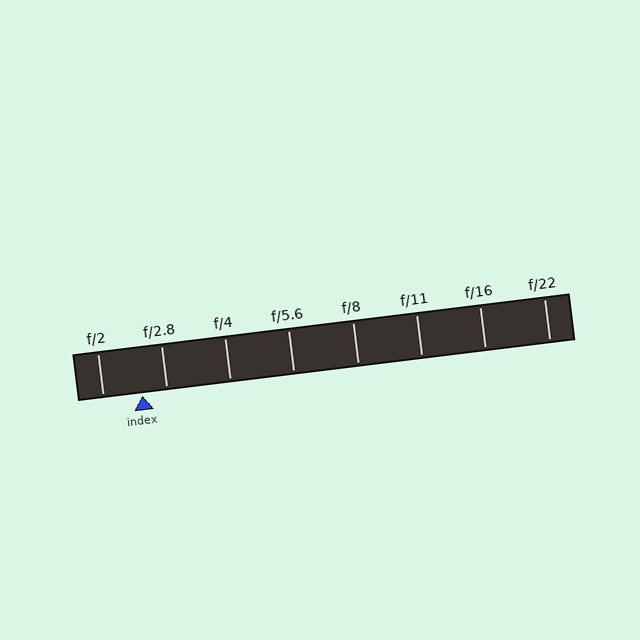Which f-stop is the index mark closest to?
The index mark is closest to f/2.8.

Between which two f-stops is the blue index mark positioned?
The index mark is between f/2 and f/2.8.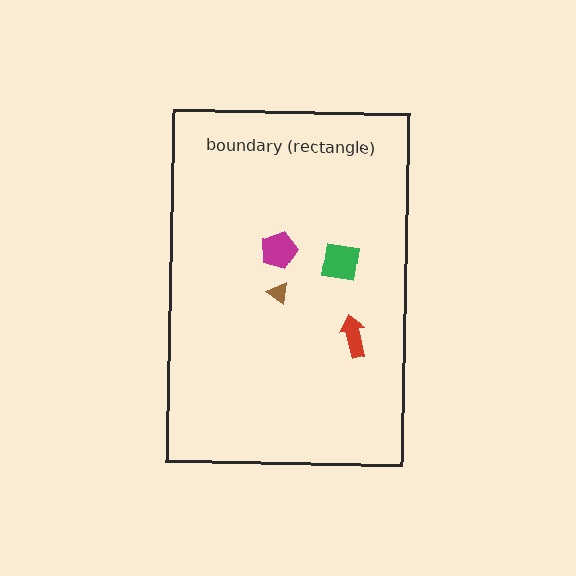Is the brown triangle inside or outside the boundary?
Inside.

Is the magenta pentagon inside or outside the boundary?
Inside.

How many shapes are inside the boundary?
4 inside, 0 outside.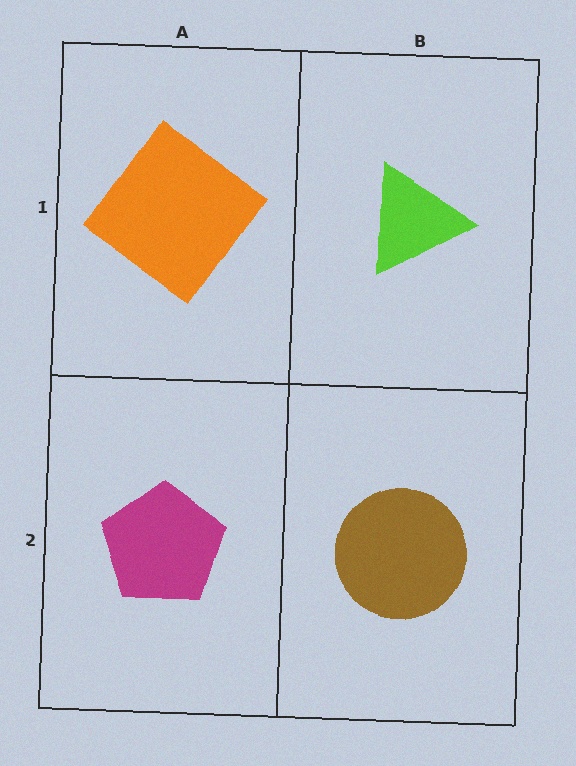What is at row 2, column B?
A brown circle.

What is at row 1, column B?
A lime triangle.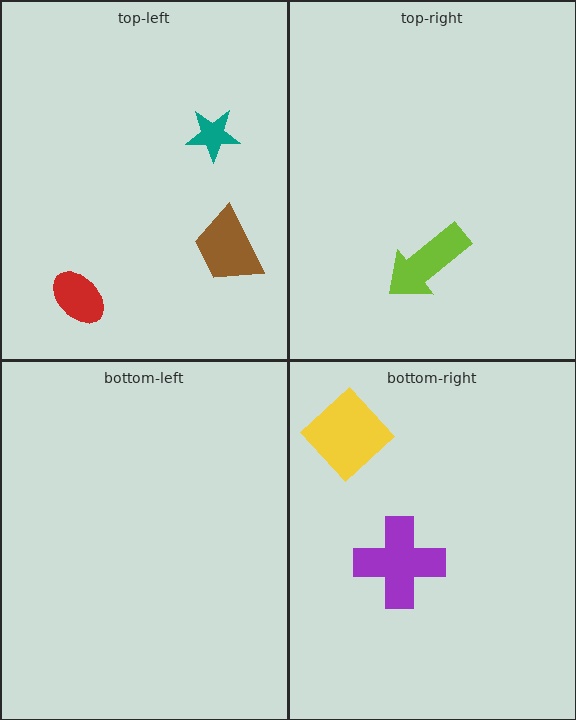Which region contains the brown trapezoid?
The top-left region.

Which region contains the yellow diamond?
The bottom-right region.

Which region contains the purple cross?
The bottom-right region.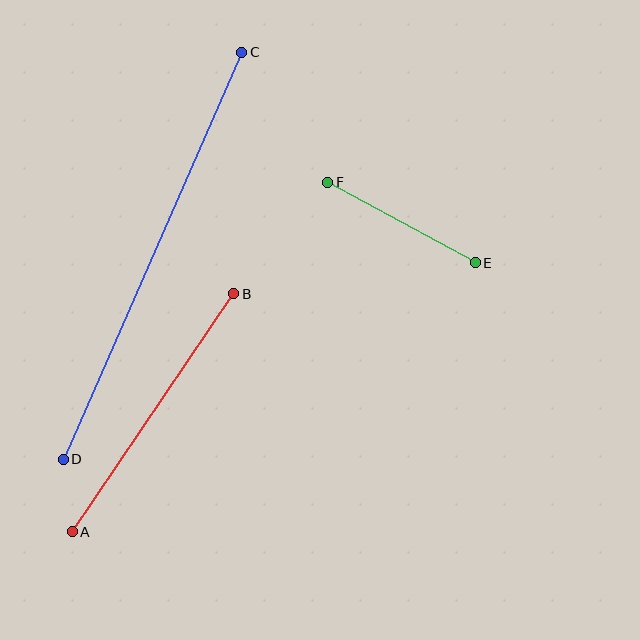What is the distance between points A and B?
The distance is approximately 288 pixels.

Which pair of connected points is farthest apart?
Points C and D are farthest apart.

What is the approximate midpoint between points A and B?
The midpoint is at approximately (153, 413) pixels.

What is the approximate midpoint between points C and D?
The midpoint is at approximately (153, 256) pixels.